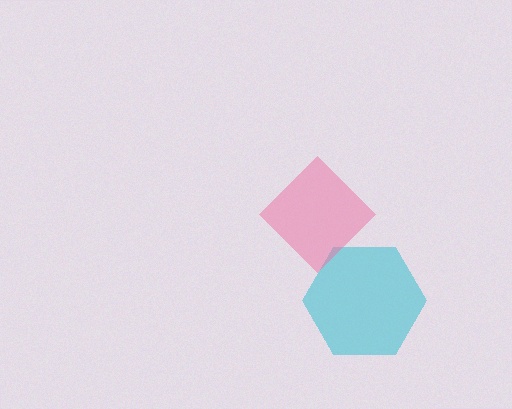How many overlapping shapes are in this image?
There are 2 overlapping shapes in the image.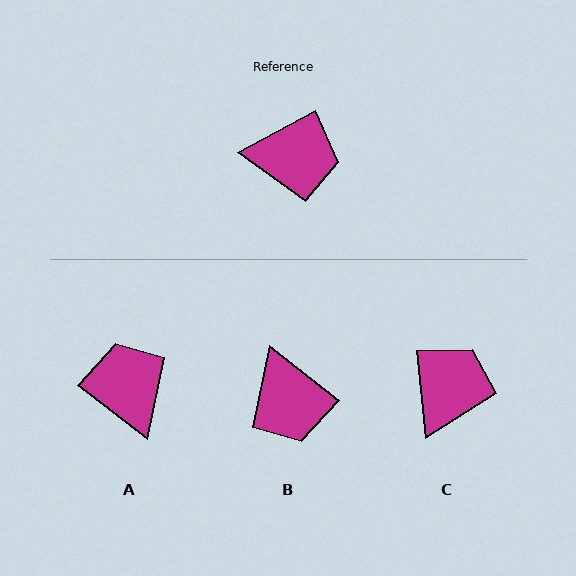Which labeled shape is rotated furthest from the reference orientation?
A, about 114 degrees away.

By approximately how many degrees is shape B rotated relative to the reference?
Approximately 66 degrees clockwise.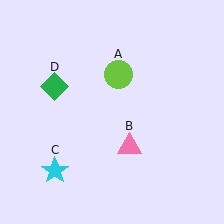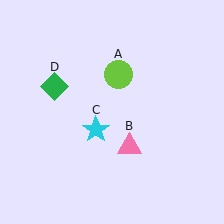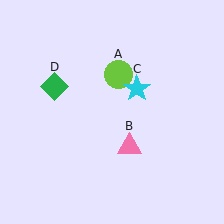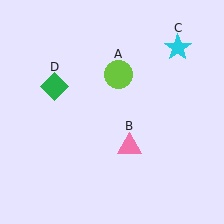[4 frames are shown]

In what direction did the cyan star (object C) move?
The cyan star (object C) moved up and to the right.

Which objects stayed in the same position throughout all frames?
Lime circle (object A) and pink triangle (object B) and green diamond (object D) remained stationary.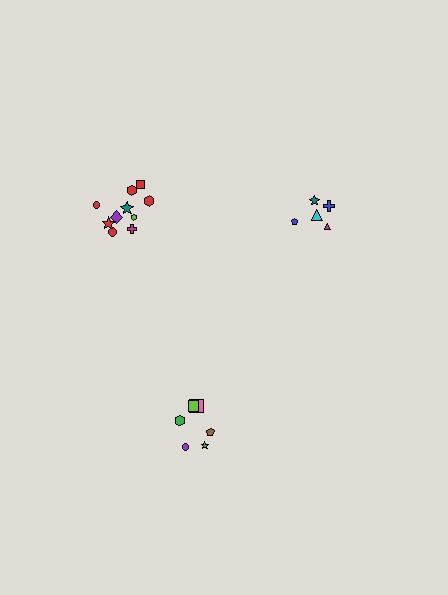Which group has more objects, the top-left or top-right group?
The top-left group.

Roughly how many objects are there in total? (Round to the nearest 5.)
Roughly 20 objects in total.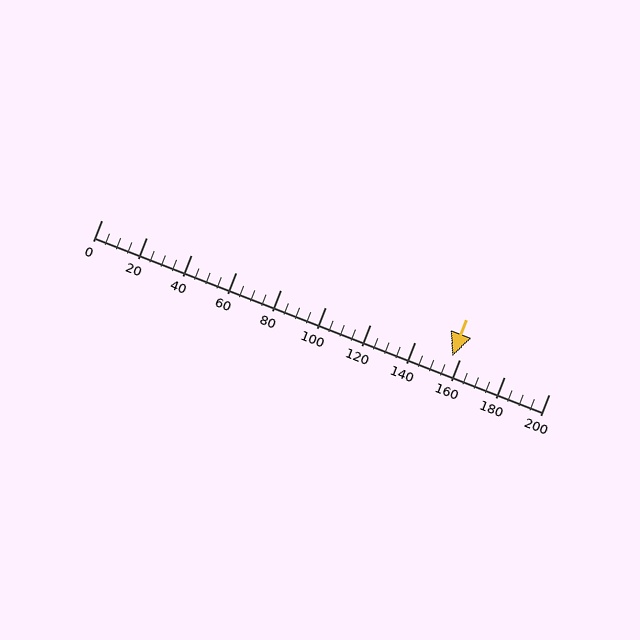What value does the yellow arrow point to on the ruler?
The yellow arrow points to approximately 157.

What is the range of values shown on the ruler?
The ruler shows values from 0 to 200.